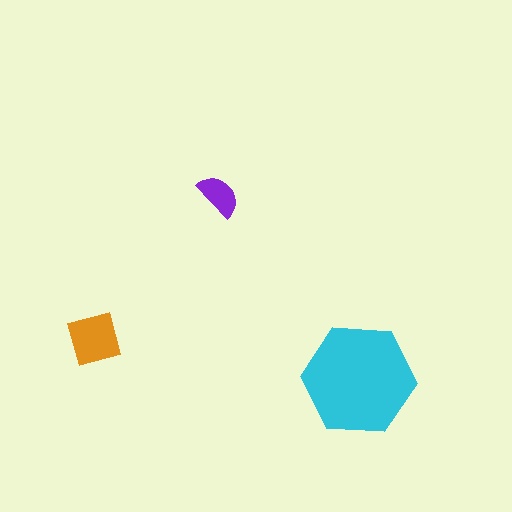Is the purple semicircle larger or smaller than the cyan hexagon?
Smaller.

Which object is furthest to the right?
The cyan hexagon is rightmost.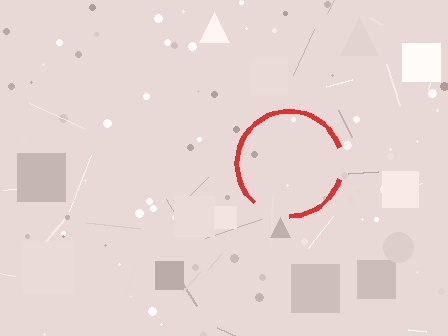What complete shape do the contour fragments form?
The contour fragments form a circle.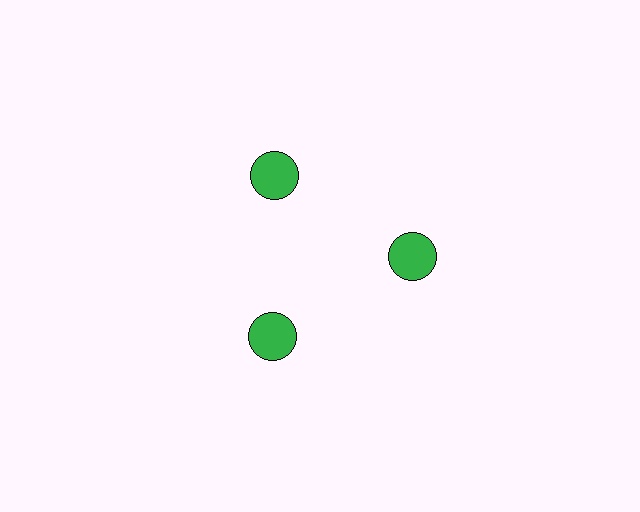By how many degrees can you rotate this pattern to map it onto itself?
The pattern maps onto itself every 120 degrees of rotation.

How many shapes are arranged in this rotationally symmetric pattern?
There are 3 shapes, arranged in 3 groups of 1.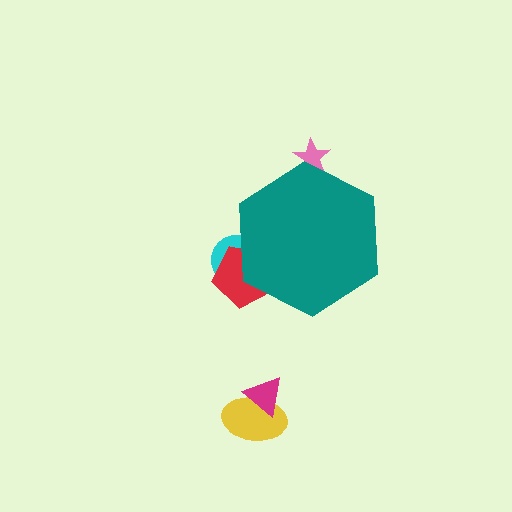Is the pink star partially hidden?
Yes, the pink star is partially hidden behind the teal hexagon.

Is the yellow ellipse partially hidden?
No, the yellow ellipse is fully visible.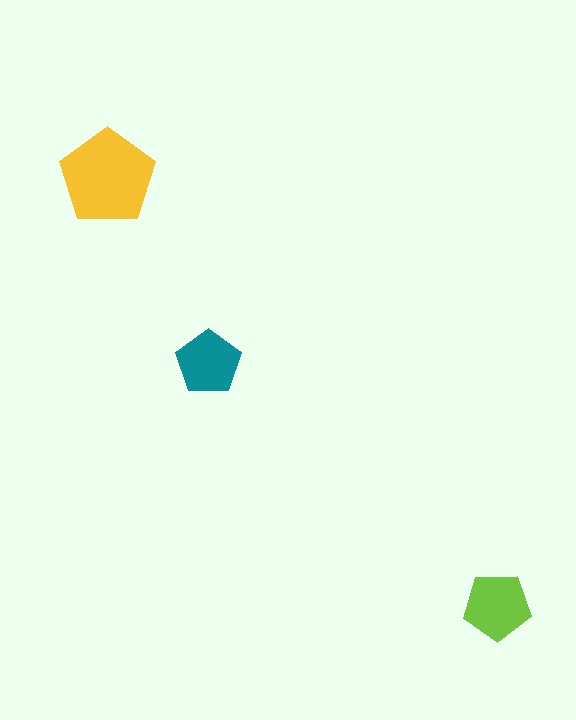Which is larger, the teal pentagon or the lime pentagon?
The lime one.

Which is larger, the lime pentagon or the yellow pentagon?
The yellow one.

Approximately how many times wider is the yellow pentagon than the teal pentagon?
About 1.5 times wider.